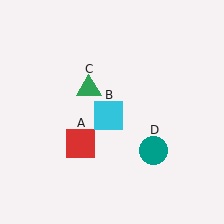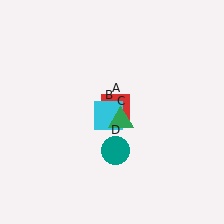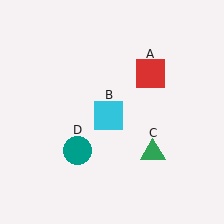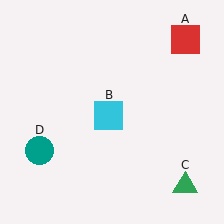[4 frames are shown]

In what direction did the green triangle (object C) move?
The green triangle (object C) moved down and to the right.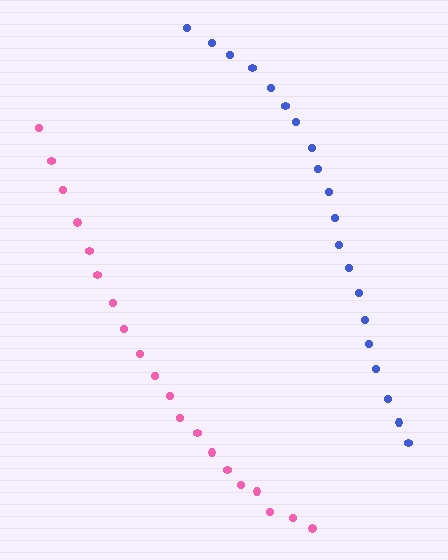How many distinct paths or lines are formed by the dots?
There are 2 distinct paths.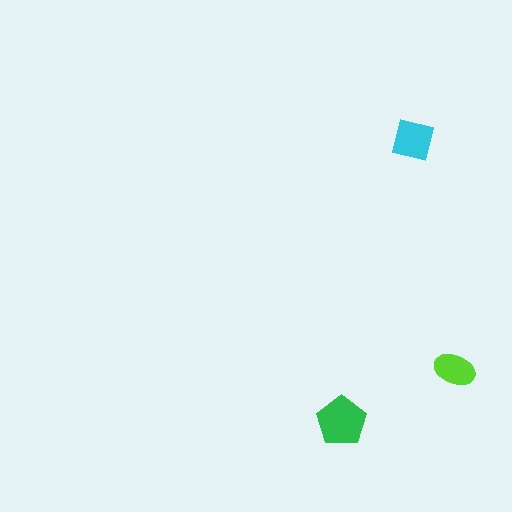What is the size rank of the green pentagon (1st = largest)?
1st.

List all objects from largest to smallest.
The green pentagon, the cyan square, the lime ellipse.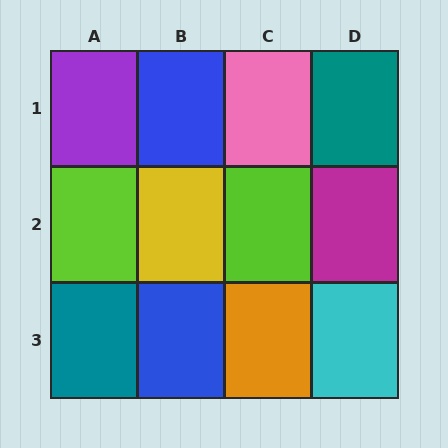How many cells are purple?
1 cell is purple.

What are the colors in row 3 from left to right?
Teal, blue, orange, cyan.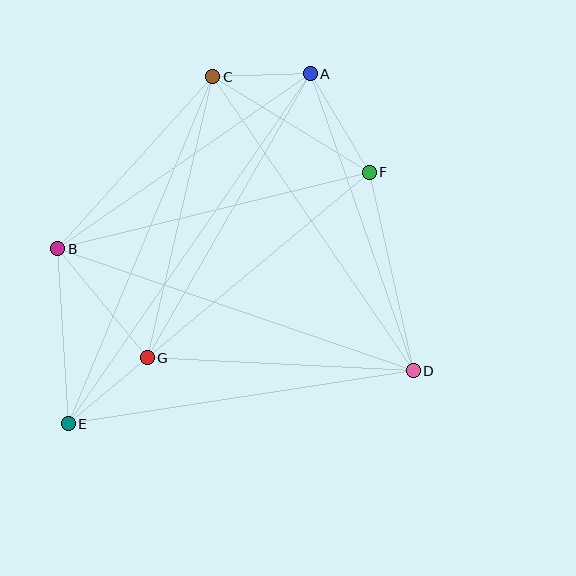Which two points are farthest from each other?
Points A and E are farthest from each other.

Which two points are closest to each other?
Points A and C are closest to each other.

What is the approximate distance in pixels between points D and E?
The distance between D and E is approximately 349 pixels.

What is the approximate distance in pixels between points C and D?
The distance between C and D is approximately 356 pixels.